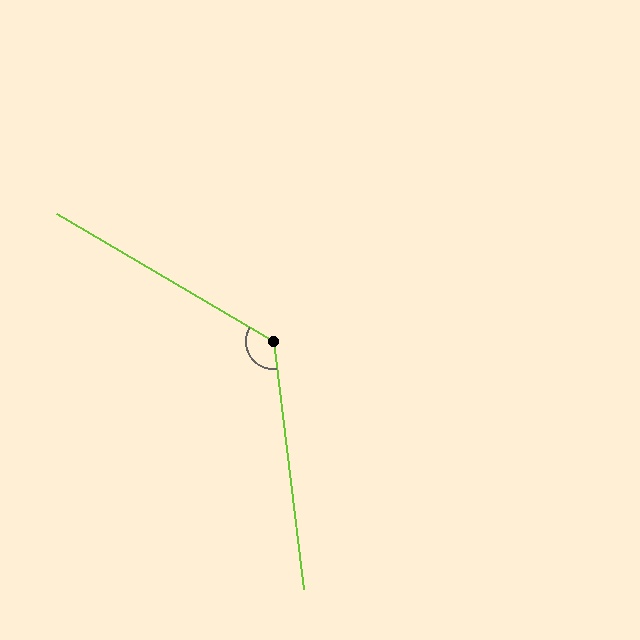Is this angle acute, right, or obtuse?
It is obtuse.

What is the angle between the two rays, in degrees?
Approximately 127 degrees.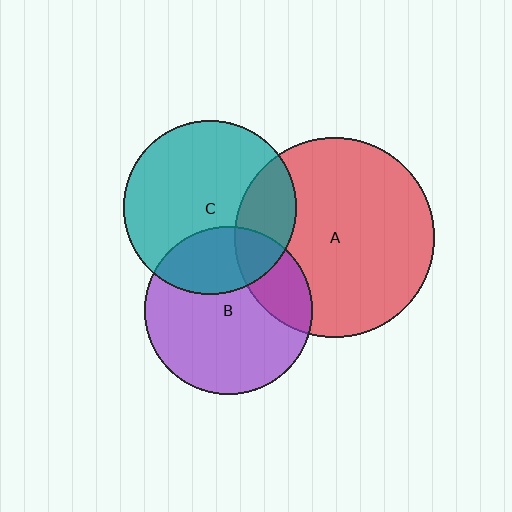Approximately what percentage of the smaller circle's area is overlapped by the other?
Approximately 25%.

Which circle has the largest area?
Circle A (red).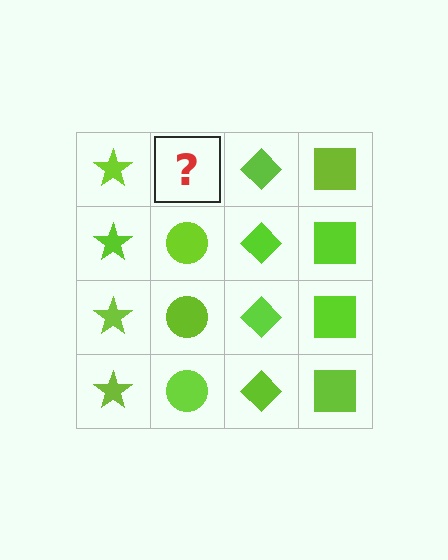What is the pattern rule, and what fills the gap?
The rule is that each column has a consistent shape. The gap should be filled with a lime circle.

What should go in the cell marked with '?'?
The missing cell should contain a lime circle.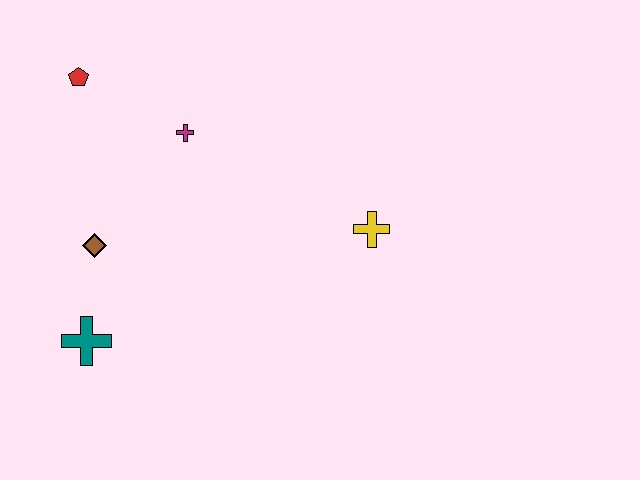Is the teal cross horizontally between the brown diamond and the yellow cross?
No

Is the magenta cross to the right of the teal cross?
Yes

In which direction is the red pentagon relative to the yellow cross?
The red pentagon is to the left of the yellow cross.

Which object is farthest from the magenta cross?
The teal cross is farthest from the magenta cross.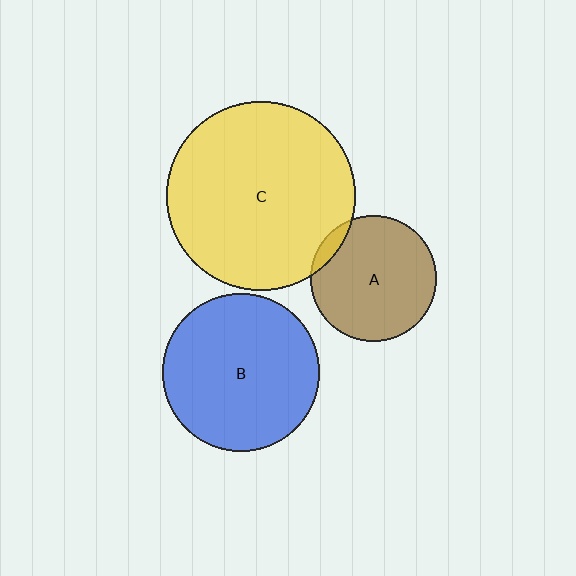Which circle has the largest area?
Circle C (yellow).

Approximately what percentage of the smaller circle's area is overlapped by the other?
Approximately 5%.